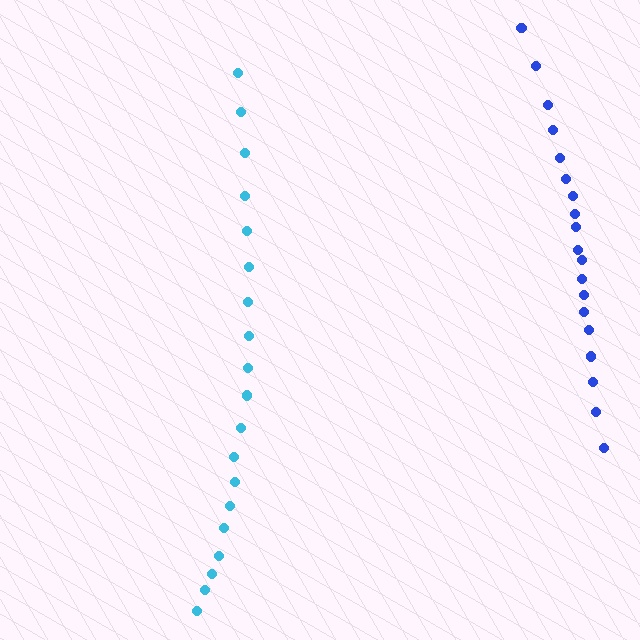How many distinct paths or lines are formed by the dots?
There are 2 distinct paths.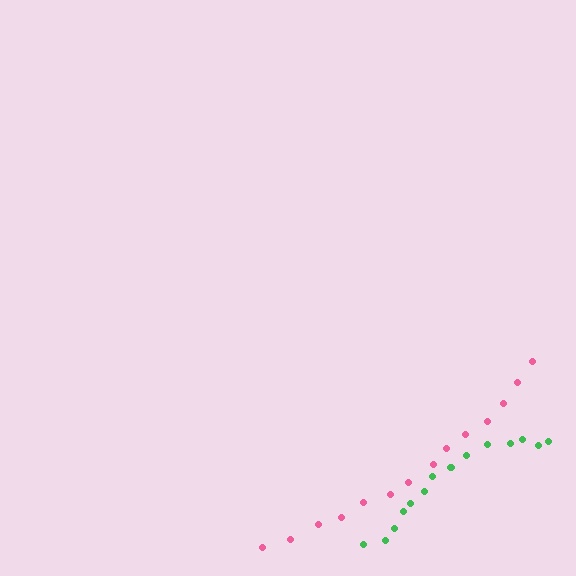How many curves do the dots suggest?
There are 2 distinct paths.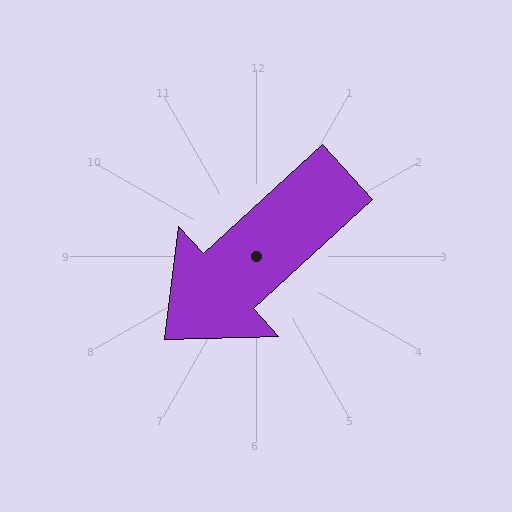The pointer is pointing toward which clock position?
Roughly 8 o'clock.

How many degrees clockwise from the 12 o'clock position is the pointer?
Approximately 228 degrees.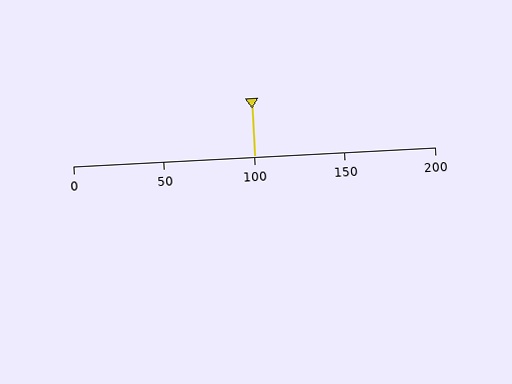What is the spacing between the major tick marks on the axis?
The major ticks are spaced 50 apart.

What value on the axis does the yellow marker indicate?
The marker indicates approximately 100.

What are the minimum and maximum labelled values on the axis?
The axis runs from 0 to 200.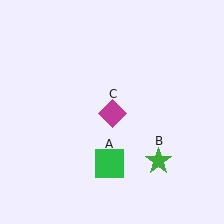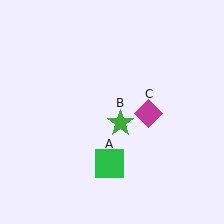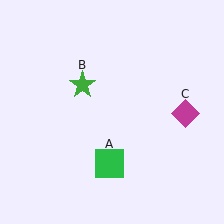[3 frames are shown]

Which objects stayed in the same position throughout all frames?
Green square (object A) remained stationary.